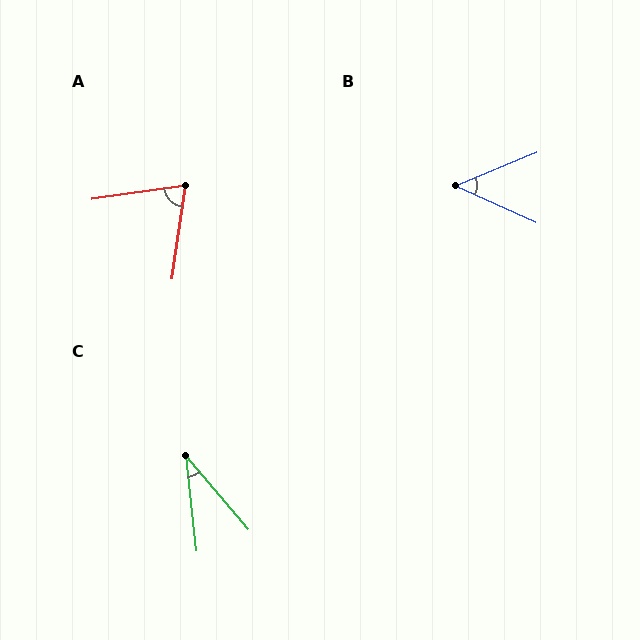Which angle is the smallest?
C, at approximately 34 degrees.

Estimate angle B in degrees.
Approximately 47 degrees.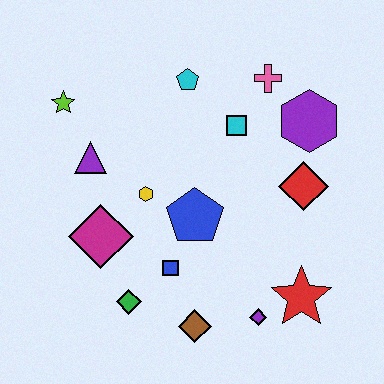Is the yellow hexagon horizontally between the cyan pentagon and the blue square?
No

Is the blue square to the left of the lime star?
No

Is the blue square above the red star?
Yes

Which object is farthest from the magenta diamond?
The purple hexagon is farthest from the magenta diamond.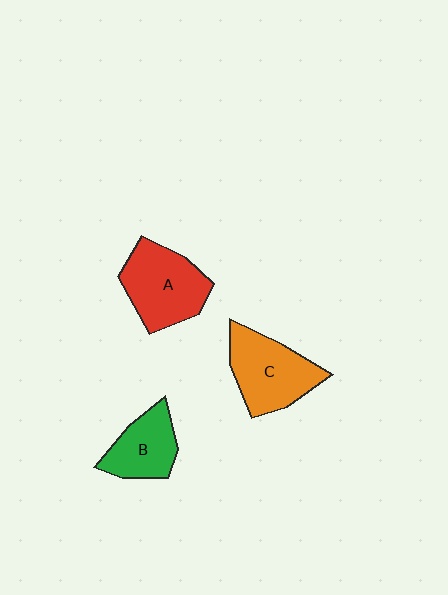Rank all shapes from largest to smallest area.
From largest to smallest: A (red), C (orange), B (green).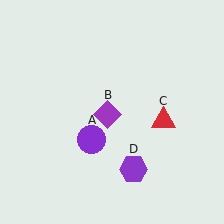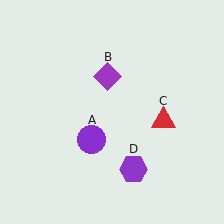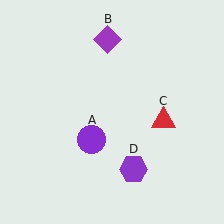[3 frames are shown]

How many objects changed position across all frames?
1 object changed position: purple diamond (object B).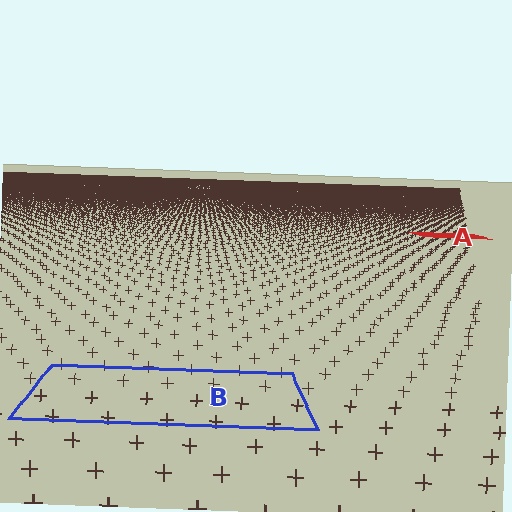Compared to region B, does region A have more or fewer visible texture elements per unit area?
Region A has more texture elements per unit area — they are packed more densely because it is farther away.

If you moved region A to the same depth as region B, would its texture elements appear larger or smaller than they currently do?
They would appear larger. At a closer depth, the same texture elements are projected at a bigger on-screen size.